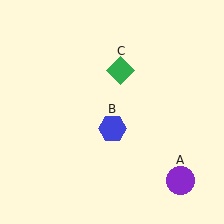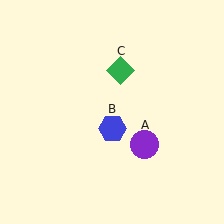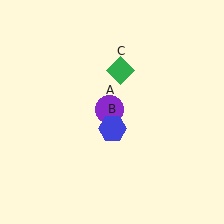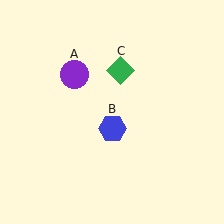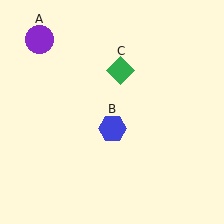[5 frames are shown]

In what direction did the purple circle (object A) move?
The purple circle (object A) moved up and to the left.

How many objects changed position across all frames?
1 object changed position: purple circle (object A).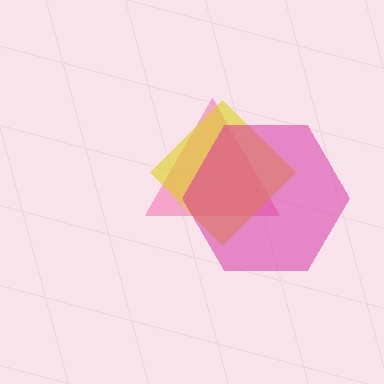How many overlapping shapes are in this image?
There are 3 overlapping shapes in the image.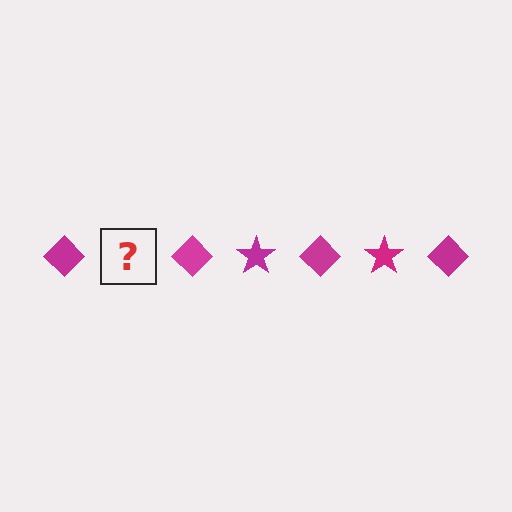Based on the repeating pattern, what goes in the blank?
The blank should be a magenta star.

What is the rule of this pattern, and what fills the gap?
The rule is that the pattern cycles through diamond, star shapes in magenta. The gap should be filled with a magenta star.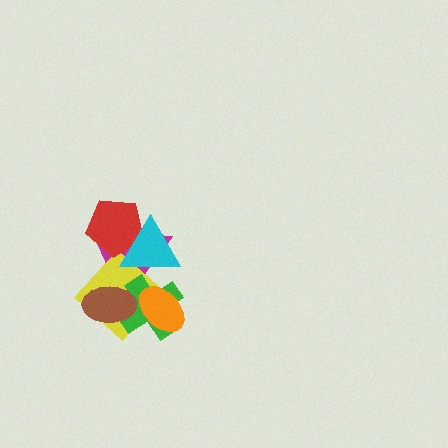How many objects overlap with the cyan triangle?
4 objects overlap with the cyan triangle.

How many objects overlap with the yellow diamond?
5 objects overlap with the yellow diamond.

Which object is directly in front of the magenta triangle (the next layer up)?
The yellow diamond is directly in front of the magenta triangle.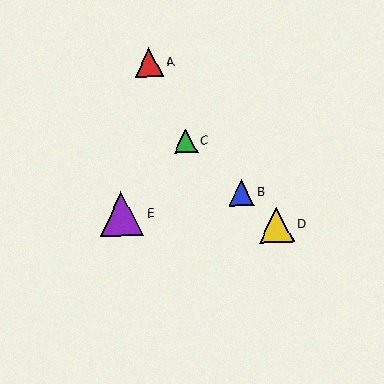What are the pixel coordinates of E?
Object E is at (122, 214).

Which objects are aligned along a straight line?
Objects B, C, D are aligned along a straight line.